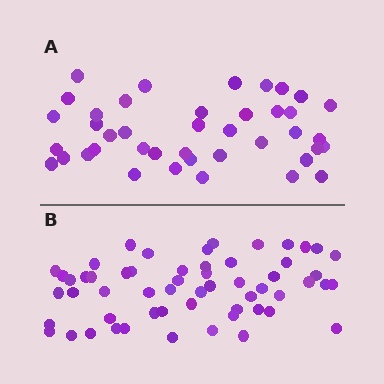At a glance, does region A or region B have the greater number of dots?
Region B (the bottom region) has more dots.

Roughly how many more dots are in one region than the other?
Region B has approximately 15 more dots than region A.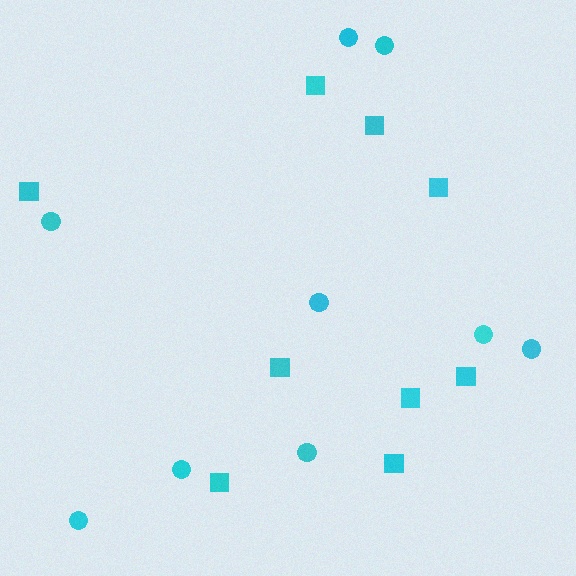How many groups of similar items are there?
There are 2 groups: one group of squares (9) and one group of circles (9).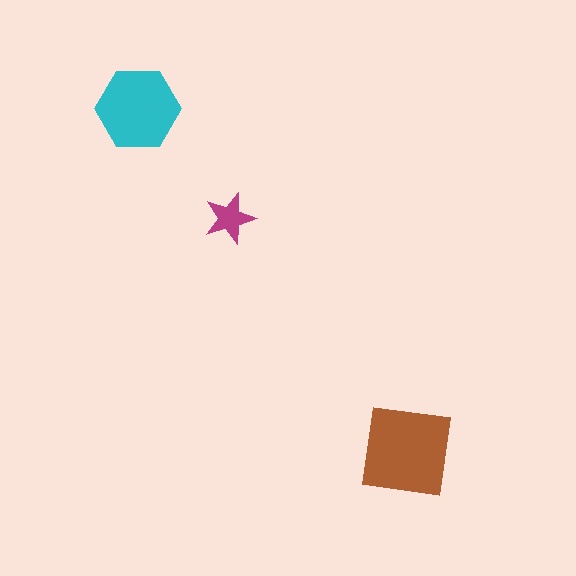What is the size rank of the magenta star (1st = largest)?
3rd.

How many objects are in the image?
There are 3 objects in the image.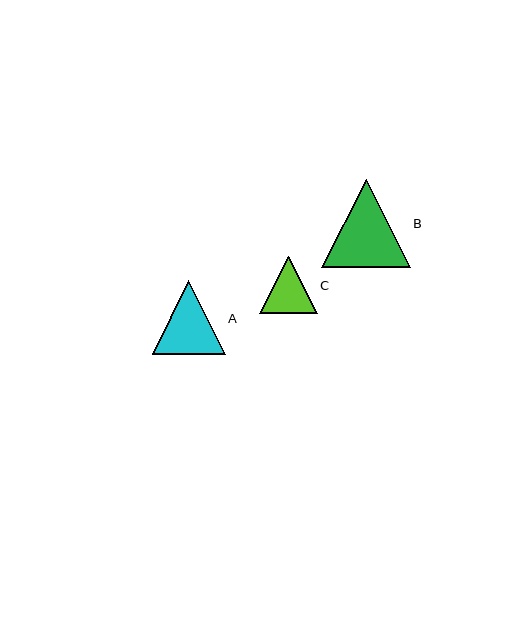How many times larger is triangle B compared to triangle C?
Triangle B is approximately 1.5 times the size of triangle C.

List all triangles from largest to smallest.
From largest to smallest: B, A, C.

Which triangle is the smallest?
Triangle C is the smallest with a size of approximately 57 pixels.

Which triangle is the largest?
Triangle B is the largest with a size of approximately 88 pixels.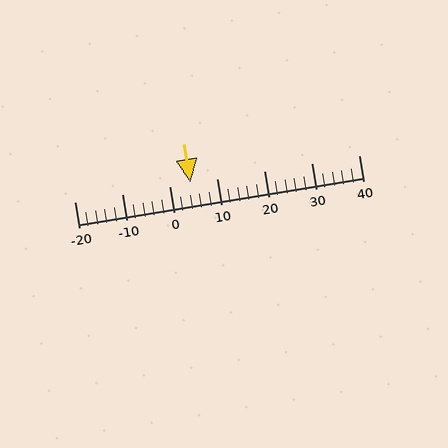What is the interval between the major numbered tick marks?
The major tick marks are spaced 10 units apart.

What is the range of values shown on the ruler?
The ruler shows values from -20 to 40.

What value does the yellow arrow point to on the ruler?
The yellow arrow points to approximately 4.